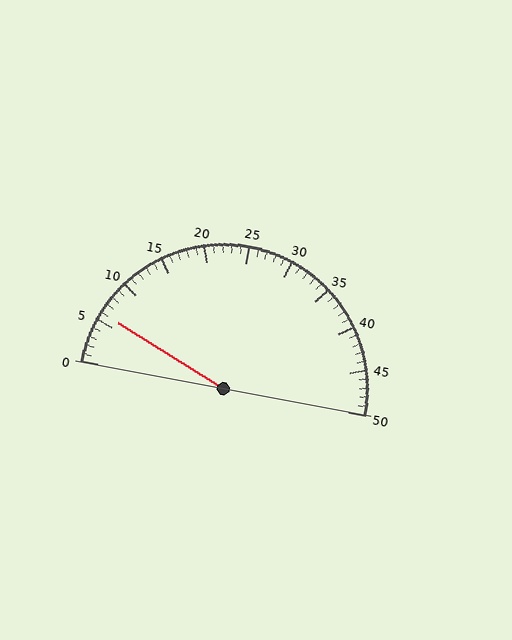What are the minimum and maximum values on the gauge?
The gauge ranges from 0 to 50.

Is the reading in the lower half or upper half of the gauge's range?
The reading is in the lower half of the range (0 to 50).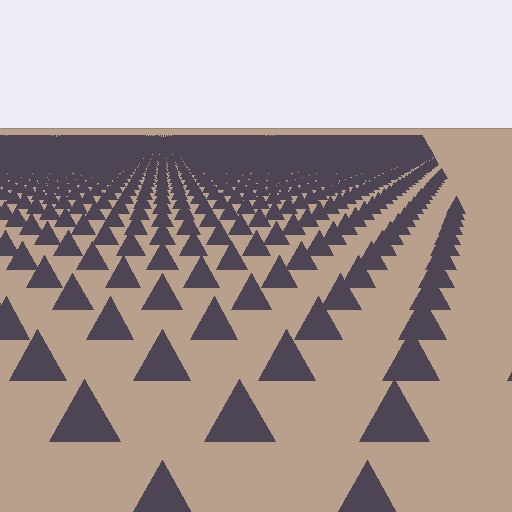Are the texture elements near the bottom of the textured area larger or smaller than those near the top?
Larger. Near the bottom, elements are closer to the viewer and appear at a bigger on-screen size.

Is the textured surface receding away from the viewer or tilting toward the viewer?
The surface is receding away from the viewer. Texture elements get smaller and denser toward the top.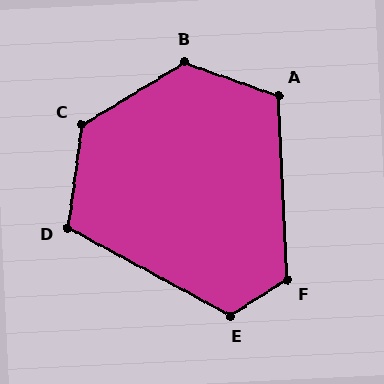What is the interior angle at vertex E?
Approximately 119 degrees (obtuse).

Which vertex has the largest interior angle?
B, at approximately 130 degrees.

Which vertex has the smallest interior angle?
D, at approximately 111 degrees.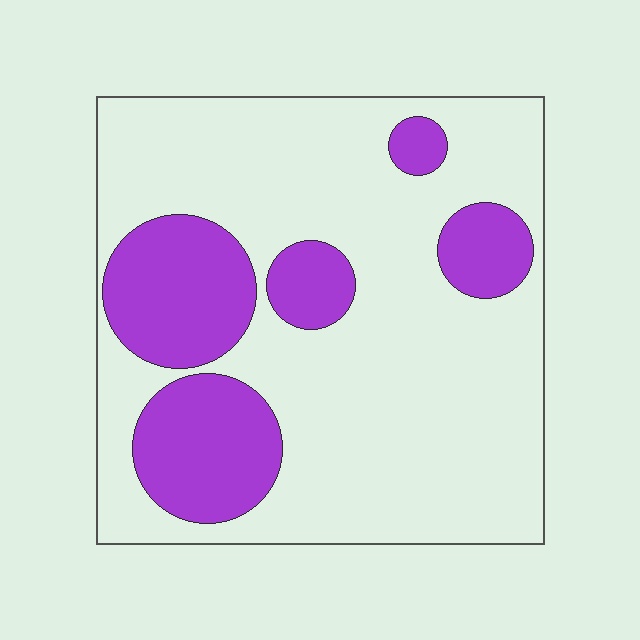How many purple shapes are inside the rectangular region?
5.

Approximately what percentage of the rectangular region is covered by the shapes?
Approximately 25%.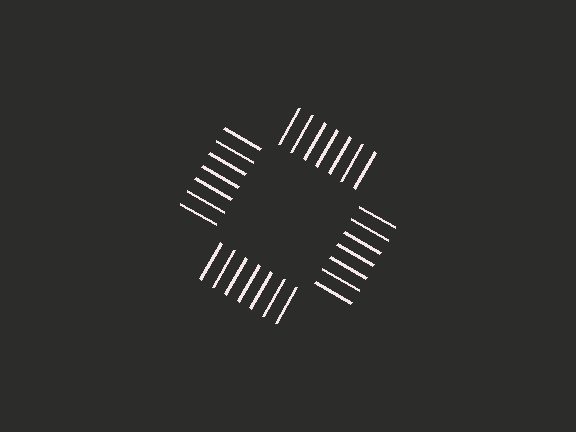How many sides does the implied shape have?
4 sides — the line-ends trace a square.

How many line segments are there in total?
28 — 7 along each of the 4 edges.